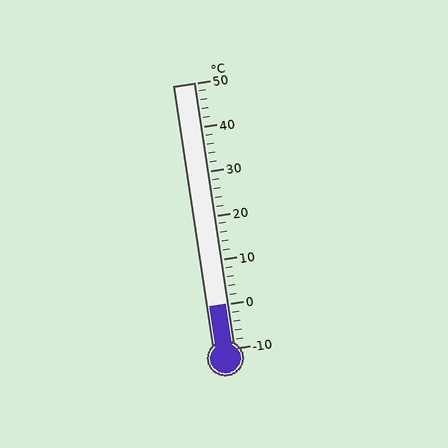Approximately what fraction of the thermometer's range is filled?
The thermometer is filled to approximately 15% of its range.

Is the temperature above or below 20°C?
The temperature is below 20°C.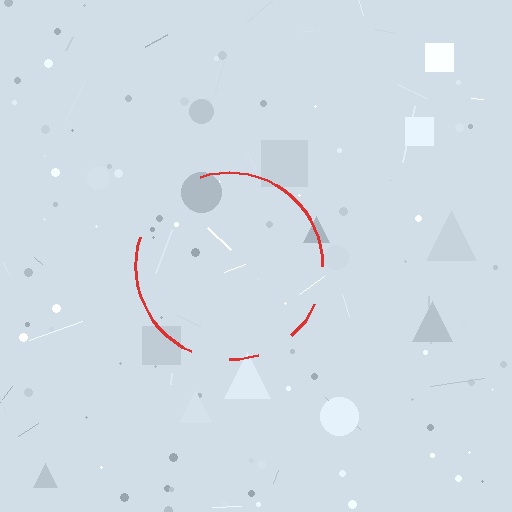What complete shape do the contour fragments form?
The contour fragments form a circle.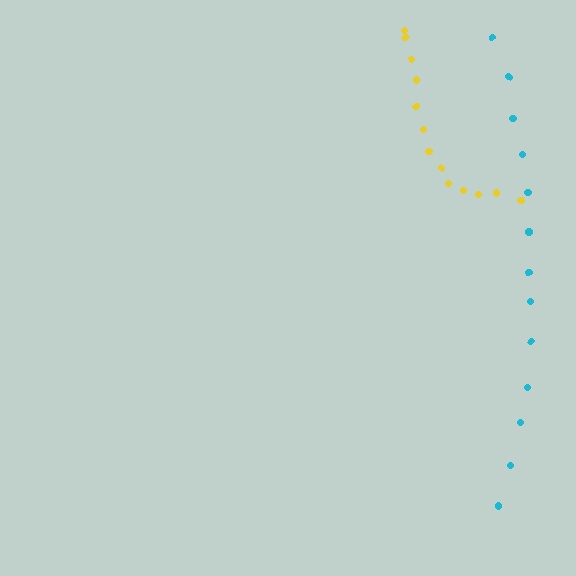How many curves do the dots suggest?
There are 2 distinct paths.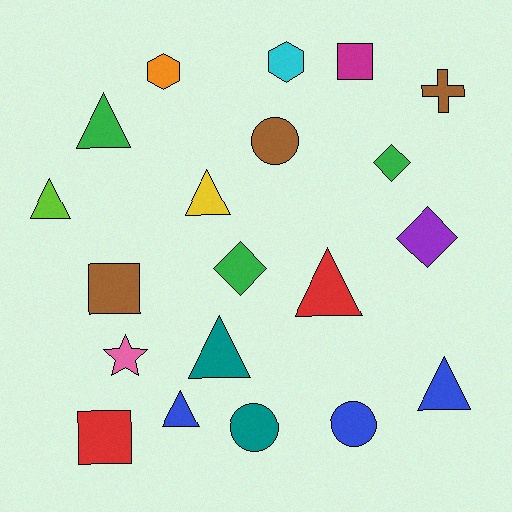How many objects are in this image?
There are 20 objects.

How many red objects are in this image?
There are 2 red objects.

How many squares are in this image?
There are 3 squares.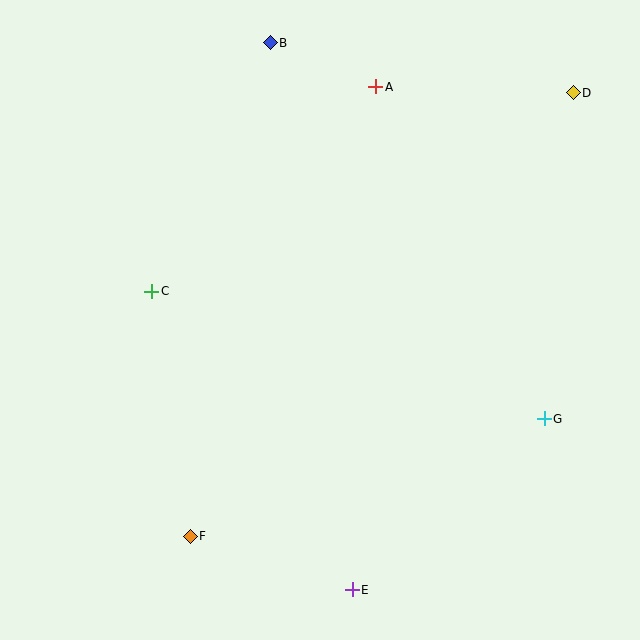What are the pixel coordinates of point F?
Point F is at (190, 536).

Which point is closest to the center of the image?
Point C at (152, 291) is closest to the center.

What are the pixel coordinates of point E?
Point E is at (352, 590).